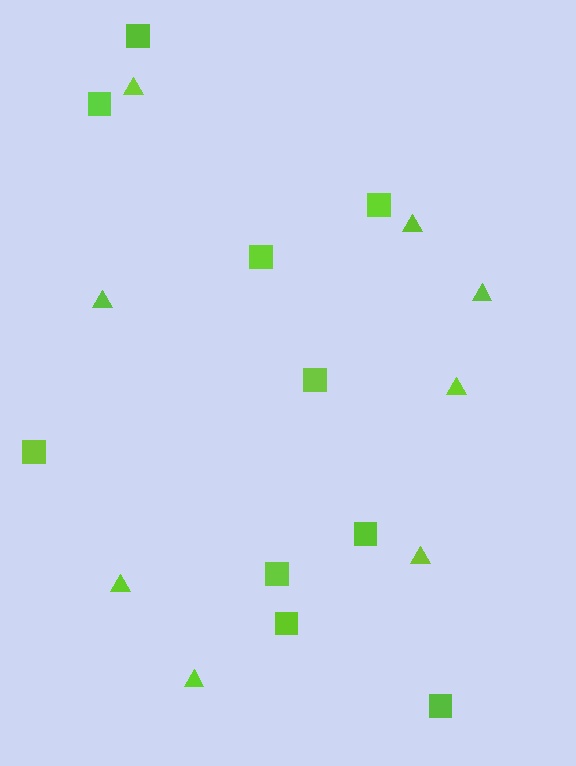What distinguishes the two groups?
There are 2 groups: one group of triangles (8) and one group of squares (10).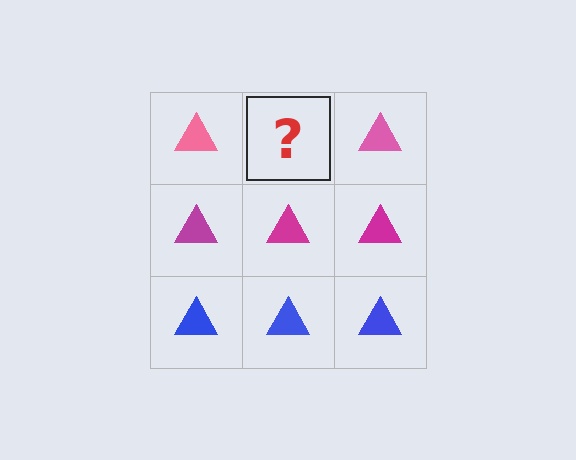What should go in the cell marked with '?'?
The missing cell should contain a pink triangle.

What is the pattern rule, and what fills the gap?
The rule is that each row has a consistent color. The gap should be filled with a pink triangle.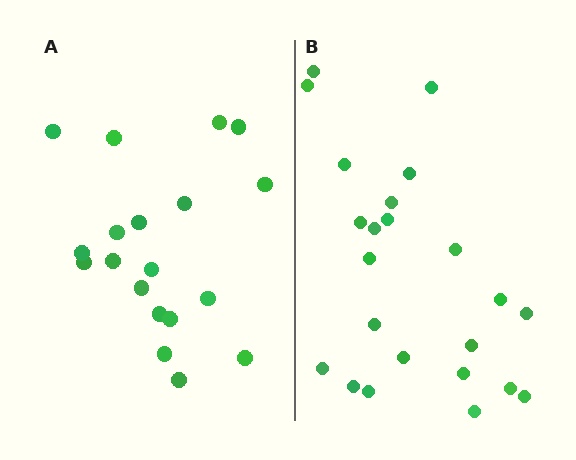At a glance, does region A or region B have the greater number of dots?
Region B (the right region) has more dots.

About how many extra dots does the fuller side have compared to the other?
Region B has about 4 more dots than region A.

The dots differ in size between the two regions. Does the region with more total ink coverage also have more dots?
No. Region A has more total ink coverage because its dots are larger, but region B actually contains more individual dots. Total area can be misleading — the number of items is what matters here.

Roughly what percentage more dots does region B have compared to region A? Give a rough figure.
About 20% more.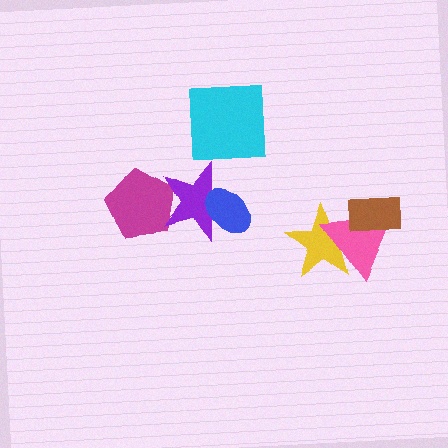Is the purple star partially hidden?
Yes, it is partially covered by another shape.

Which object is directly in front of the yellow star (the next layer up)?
The pink triangle is directly in front of the yellow star.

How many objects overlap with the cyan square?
0 objects overlap with the cyan square.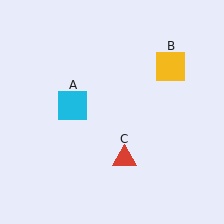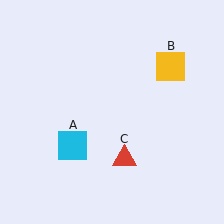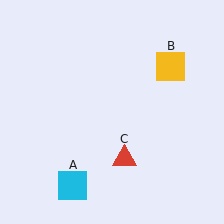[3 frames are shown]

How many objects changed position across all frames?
1 object changed position: cyan square (object A).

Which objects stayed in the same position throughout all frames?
Yellow square (object B) and red triangle (object C) remained stationary.